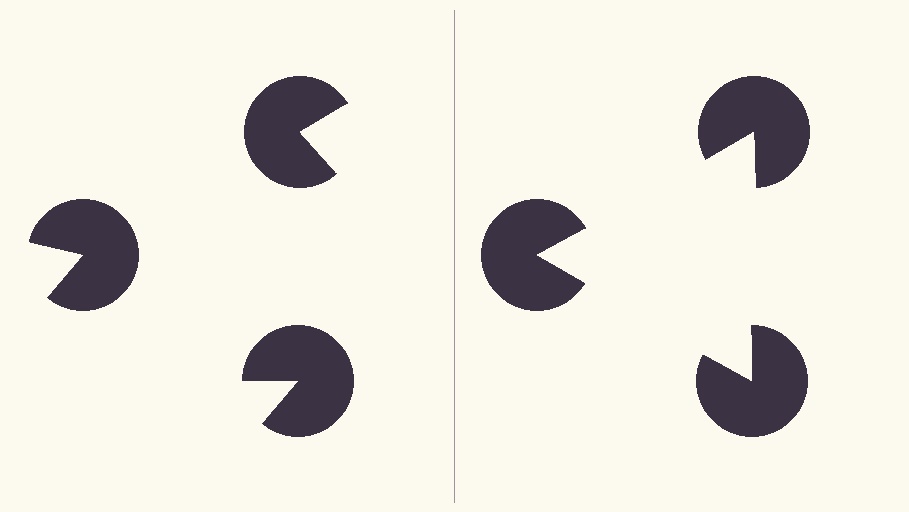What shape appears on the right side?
An illusory triangle.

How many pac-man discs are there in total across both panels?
6 — 3 on each side.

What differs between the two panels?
The pac-man discs are positioned identically on both sides; only the wedge orientations differ. On the right they align to a triangle; on the left they are misaligned.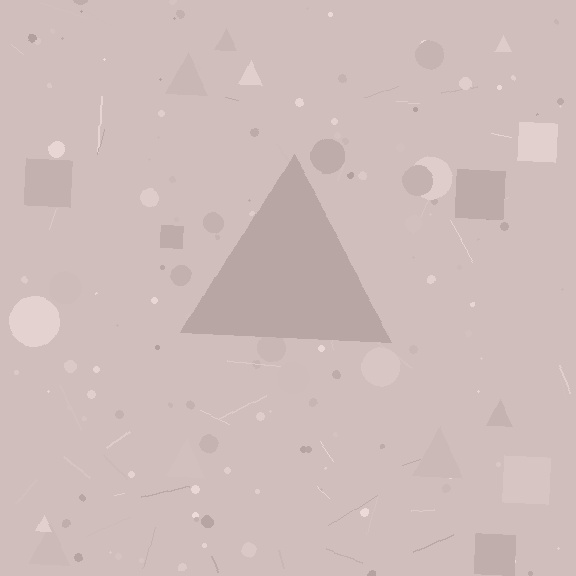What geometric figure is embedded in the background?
A triangle is embedded in the background.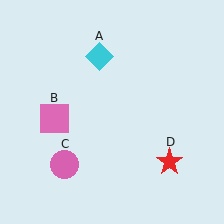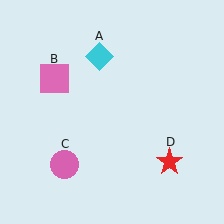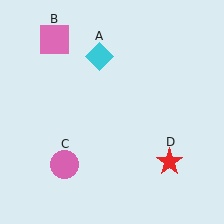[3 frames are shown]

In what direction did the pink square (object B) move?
The pink square (object B) moved up.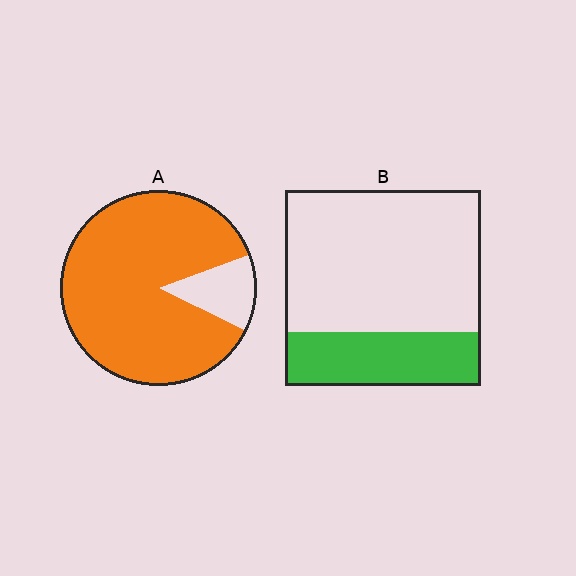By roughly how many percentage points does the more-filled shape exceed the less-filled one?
By roughly 60 percentage points (A over B).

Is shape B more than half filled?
No.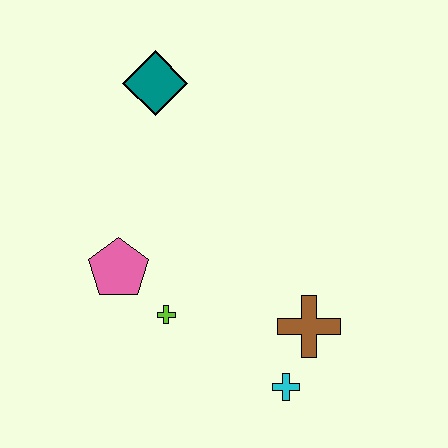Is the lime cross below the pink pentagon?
Yes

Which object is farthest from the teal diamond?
The cyan cross is farthest from the teal diamond.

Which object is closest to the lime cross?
The pink pentagon is closest to the lime cross.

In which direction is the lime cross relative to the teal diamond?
The lime cross is below the teal diamond.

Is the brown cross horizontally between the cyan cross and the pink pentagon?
No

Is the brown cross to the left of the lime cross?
No